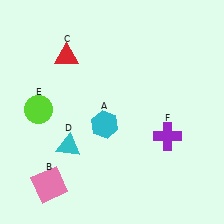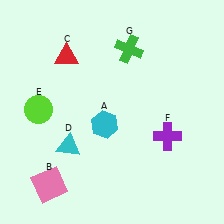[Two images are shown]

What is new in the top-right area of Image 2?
A green cross (G) was added in the top-right area of Image 2.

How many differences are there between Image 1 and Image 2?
There is 1 difference between the two images.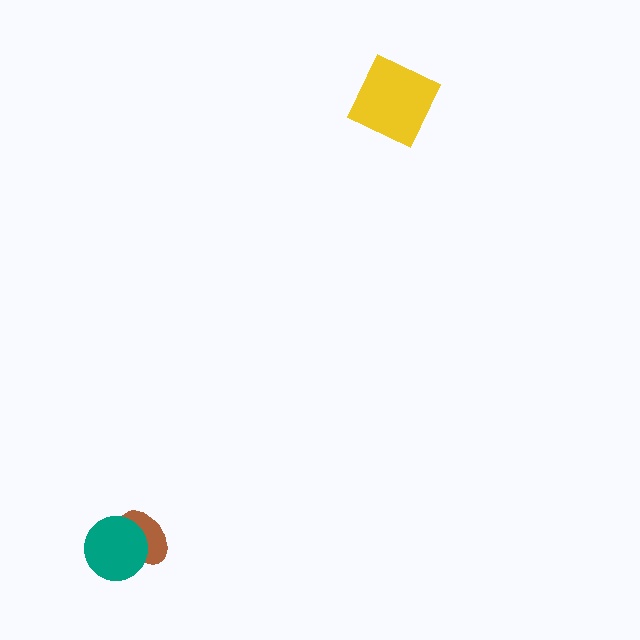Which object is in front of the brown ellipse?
The teal circle is in front of the brown ellipse.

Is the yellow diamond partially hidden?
No, no other shape covers it.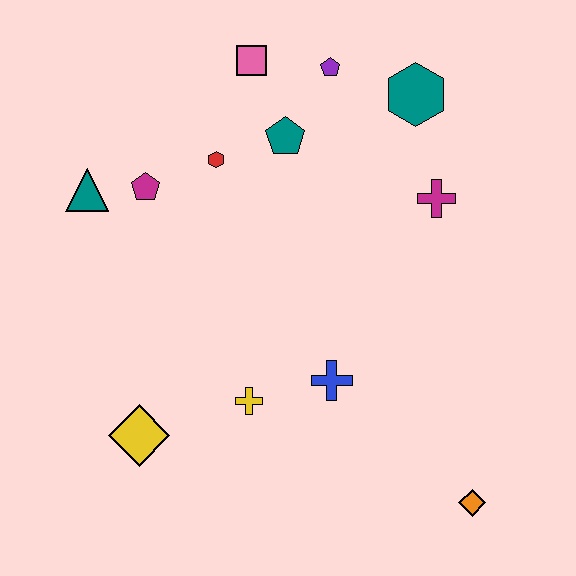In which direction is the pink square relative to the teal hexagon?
The pink square is to the left of the teal hexagon.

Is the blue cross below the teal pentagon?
Yes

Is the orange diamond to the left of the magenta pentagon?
No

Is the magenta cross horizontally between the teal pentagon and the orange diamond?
Yes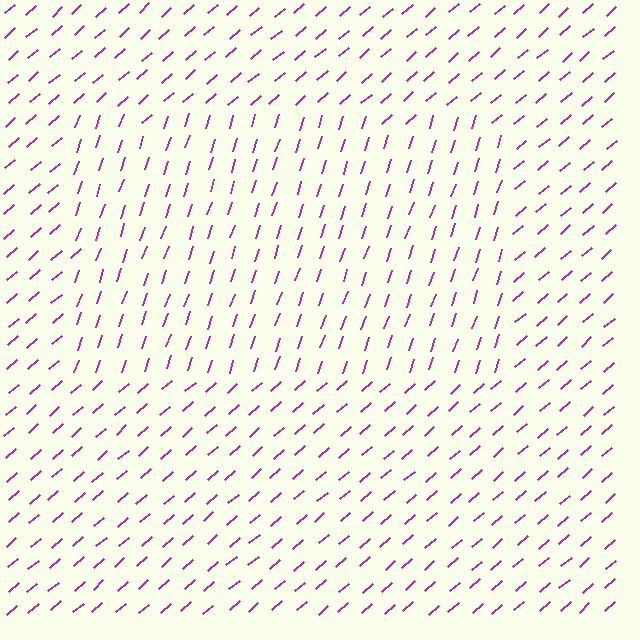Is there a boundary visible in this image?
Yes, there is a texture boundary formed by a change in line orientation.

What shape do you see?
I see a rectangle.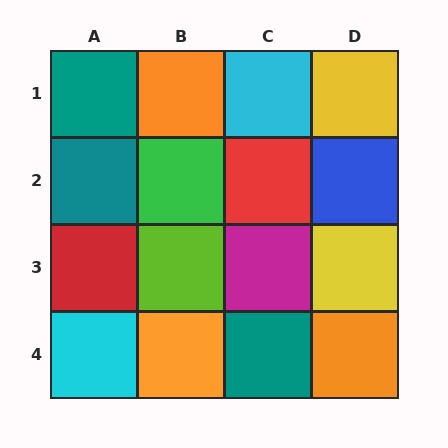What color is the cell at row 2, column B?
Green.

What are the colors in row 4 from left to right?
Cyan, orange, teal, orange.